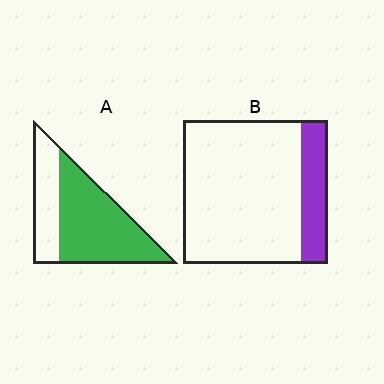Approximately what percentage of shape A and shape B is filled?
A is approximately 65% and B is approximately 20%.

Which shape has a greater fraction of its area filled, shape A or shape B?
Shape A.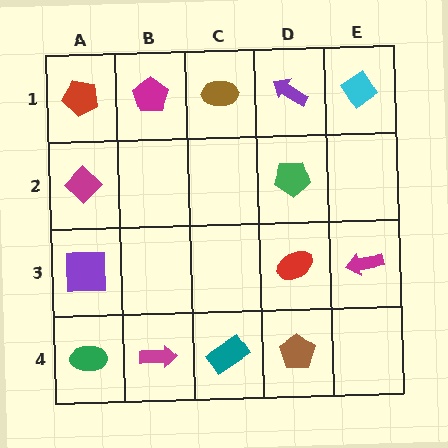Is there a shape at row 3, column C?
No, that cell is empty.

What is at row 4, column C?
A teal rectangle.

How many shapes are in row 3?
3 shapes.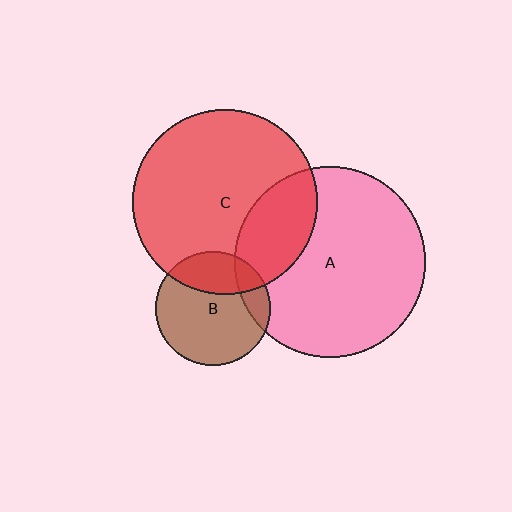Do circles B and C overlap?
Yes.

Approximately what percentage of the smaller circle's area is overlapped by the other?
Approximately 30%.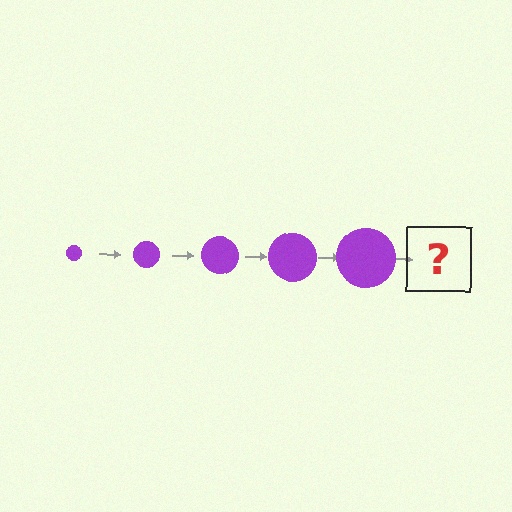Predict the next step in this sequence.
The next step is a purple circle, larger than the previous one.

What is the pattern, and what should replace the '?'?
The pattern is that the circle gets progressively larger each step. The '?' should be a purple circle, larger than the previous one.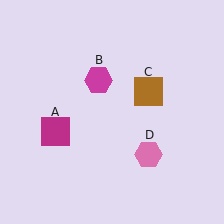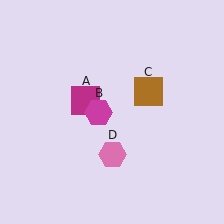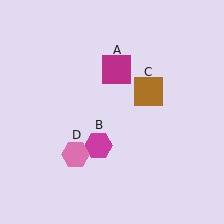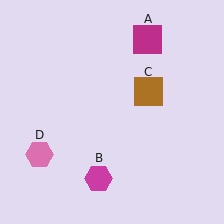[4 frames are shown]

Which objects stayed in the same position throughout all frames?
Brown square (object C) remained stationary.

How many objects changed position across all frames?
3 objects changed position: magenta square (object A), magenta hexagon (object B), pink hexagon (object D).